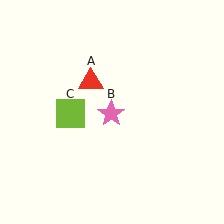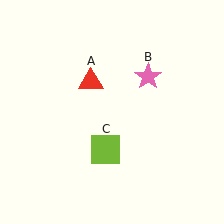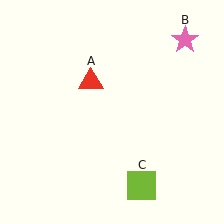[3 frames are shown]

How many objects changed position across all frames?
2 objects changed position: pink star (object B), lime square (object C).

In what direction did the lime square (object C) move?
The lime square (object C) moved down and to the right.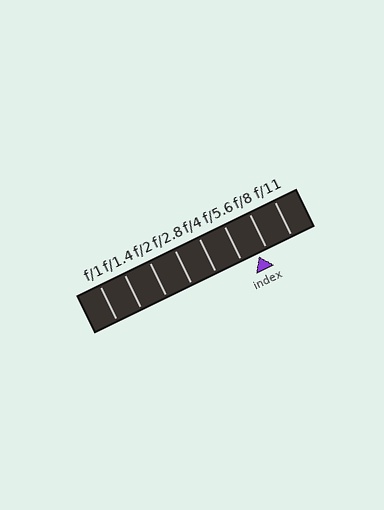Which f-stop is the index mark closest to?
The index mark is closest to f/8.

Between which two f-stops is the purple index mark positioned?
The index mark is between f/5.6 and f/8.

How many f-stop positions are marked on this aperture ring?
There are 8 f-stop positions marked.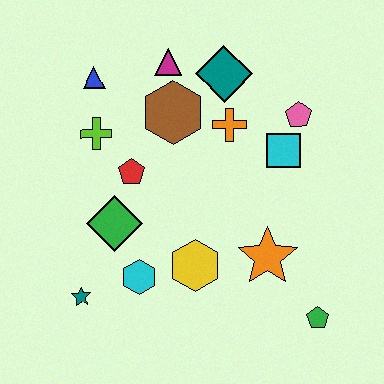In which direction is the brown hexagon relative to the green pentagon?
The brown hexagon is above the green pentagon.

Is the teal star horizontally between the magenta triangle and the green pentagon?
No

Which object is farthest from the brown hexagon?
The green pentagon is farthest from the brown hexagon.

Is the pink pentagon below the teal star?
No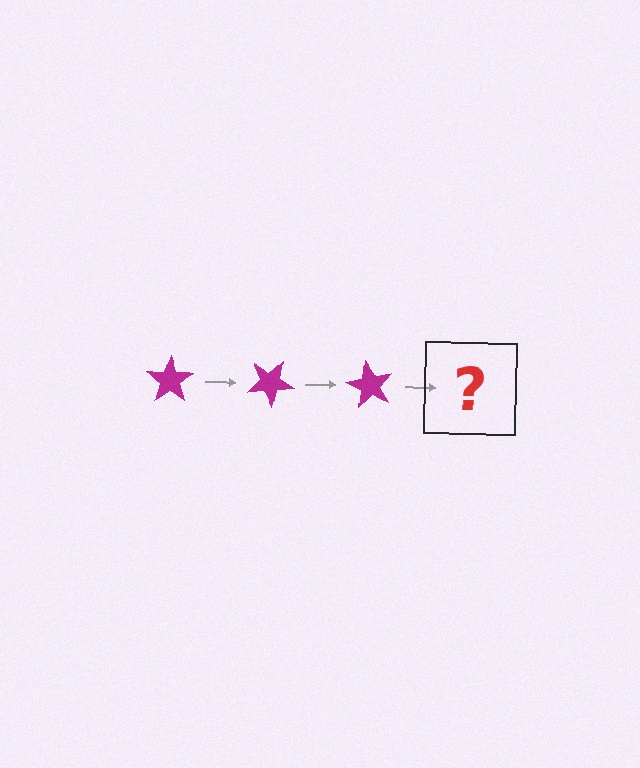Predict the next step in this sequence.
The next step is a magenta star rotated 90 degrees.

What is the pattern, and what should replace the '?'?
The pattern is that the star rotates 30 degrees each step. The '?' should be a magenta star rotated 90 degrees.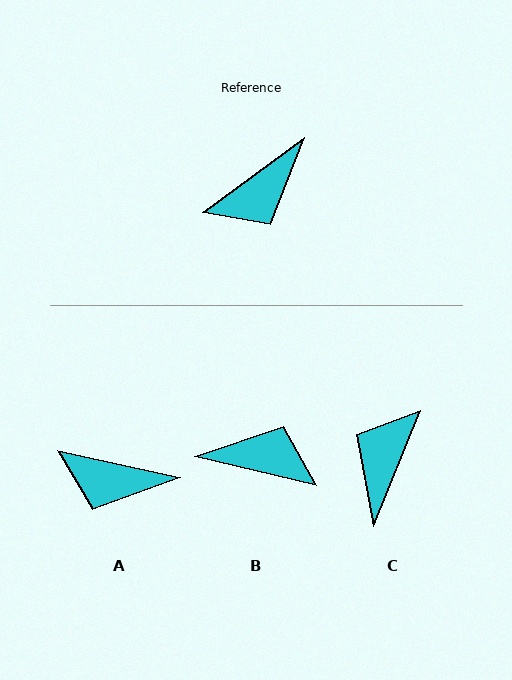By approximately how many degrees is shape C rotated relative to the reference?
Approximately 148 degrees clockwise.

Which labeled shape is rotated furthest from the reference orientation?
C, about 148 degrees away.